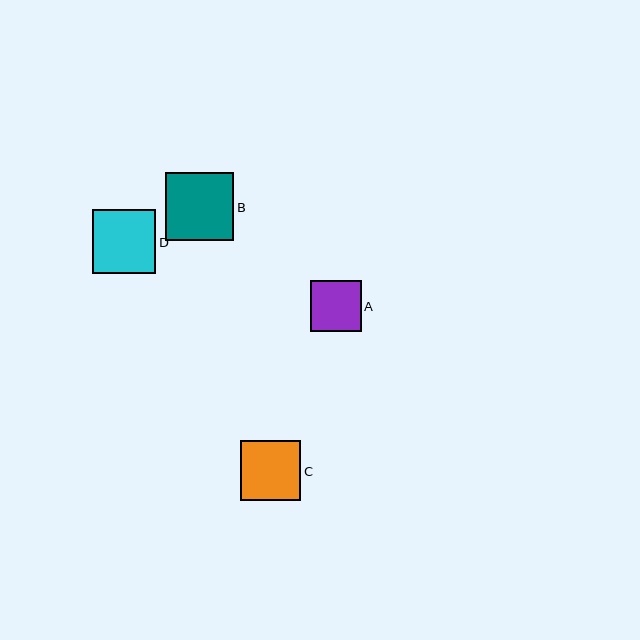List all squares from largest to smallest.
From largest to smallest: B, D, C, A.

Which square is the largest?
Square B is the largest with a size of approximately 68 pixels.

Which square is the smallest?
Square A is the smallest with a size of approximately 51 pixels.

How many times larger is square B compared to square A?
Square B is approximately 1.3 times the size of square A.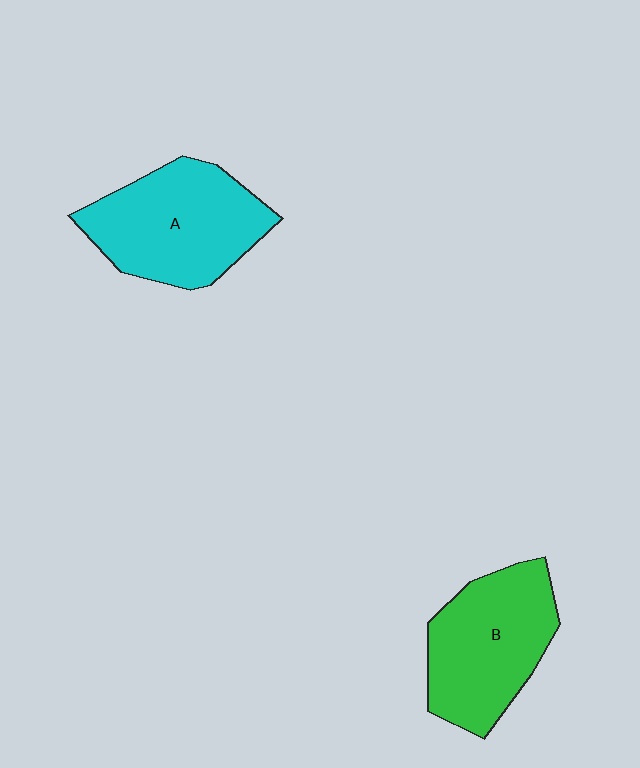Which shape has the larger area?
Shape A (cyan).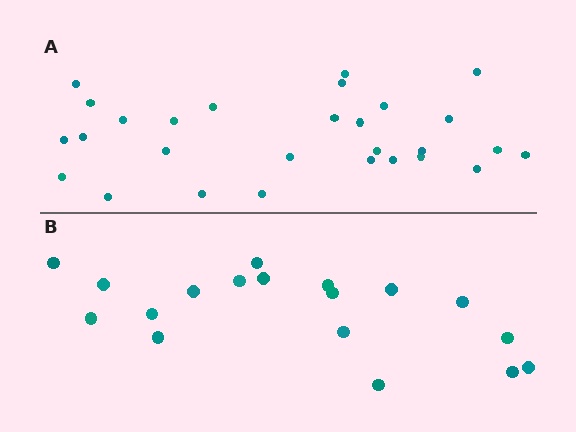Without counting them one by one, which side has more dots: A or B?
Region A (the top region) has more dots.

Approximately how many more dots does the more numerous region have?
Region A has roughly 10 or so more dots than region B.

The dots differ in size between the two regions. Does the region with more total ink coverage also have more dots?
No. Region B has more total ink coverage because its dots are larger, but region A actually contains more individual dots. Total area can be misleading — the number of items is what matters here.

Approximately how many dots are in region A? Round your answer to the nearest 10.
About 30 dots. (The exact count is 28, which rounds to 30.)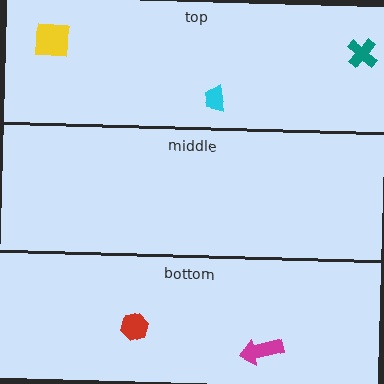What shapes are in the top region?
The cyan trapezoid, the yellow square, the teal cross.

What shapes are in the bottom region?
The red hexagon, the magenta arrow.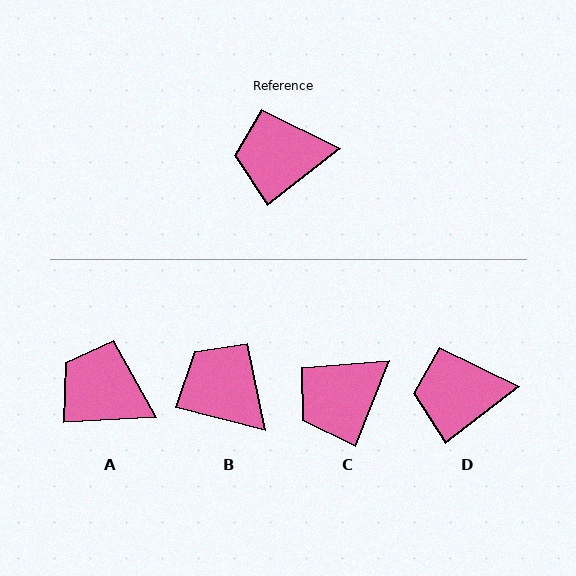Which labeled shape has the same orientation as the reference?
D.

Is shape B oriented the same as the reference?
No, it is off by about 52 degrees.